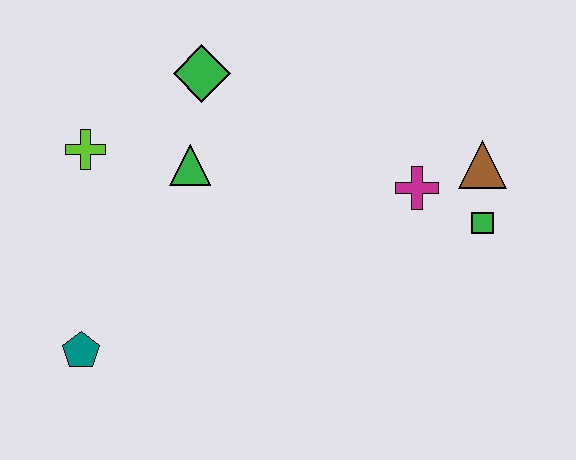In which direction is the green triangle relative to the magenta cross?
The green triangle is to the left of the magenta cross.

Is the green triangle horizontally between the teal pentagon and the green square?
Yes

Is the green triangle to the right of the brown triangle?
No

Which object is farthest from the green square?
The teal pentagon is farthest from the green square.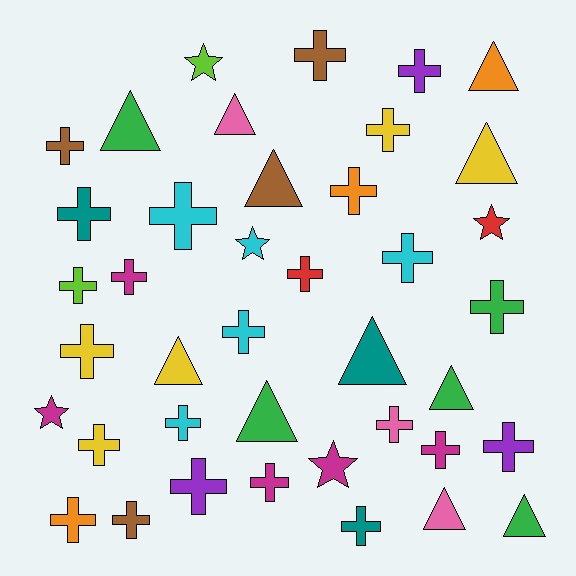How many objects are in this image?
There are 40 objects.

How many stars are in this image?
There are 5 stars.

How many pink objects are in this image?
There are 3 pink objects.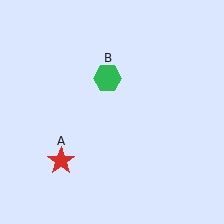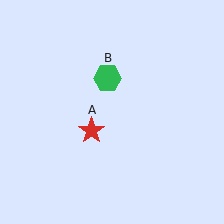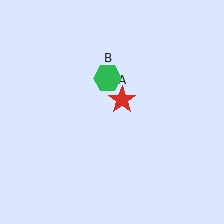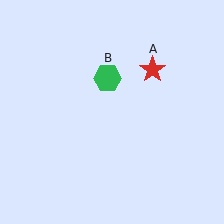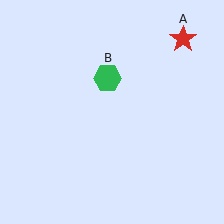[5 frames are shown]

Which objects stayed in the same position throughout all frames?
Green hexagon (object B) remained stationary.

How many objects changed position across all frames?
1 object changed position: red star (object A).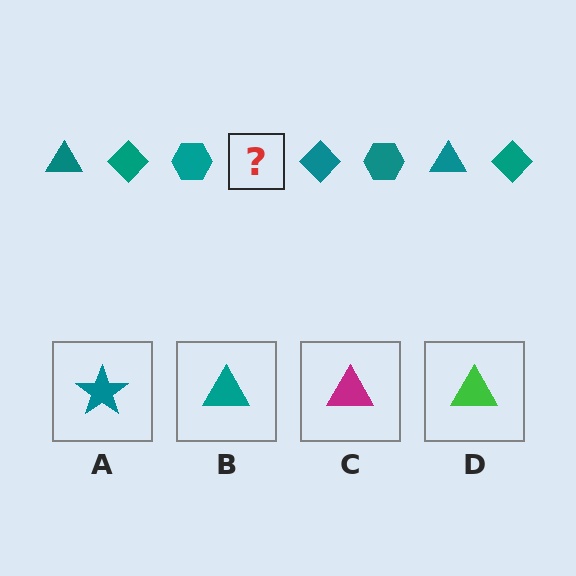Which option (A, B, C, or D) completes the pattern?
B.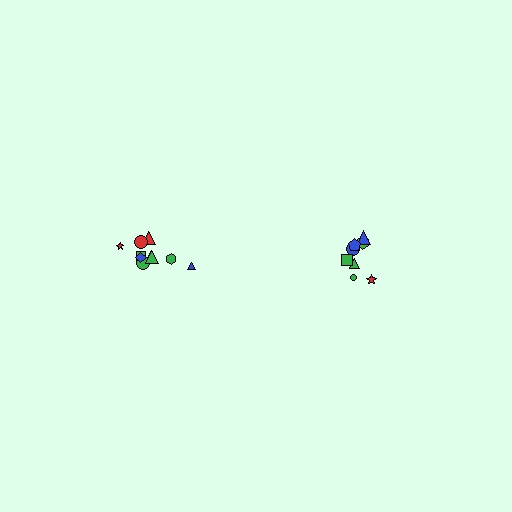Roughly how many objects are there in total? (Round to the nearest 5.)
Roughly 20 objects in total.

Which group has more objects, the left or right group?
The left group.